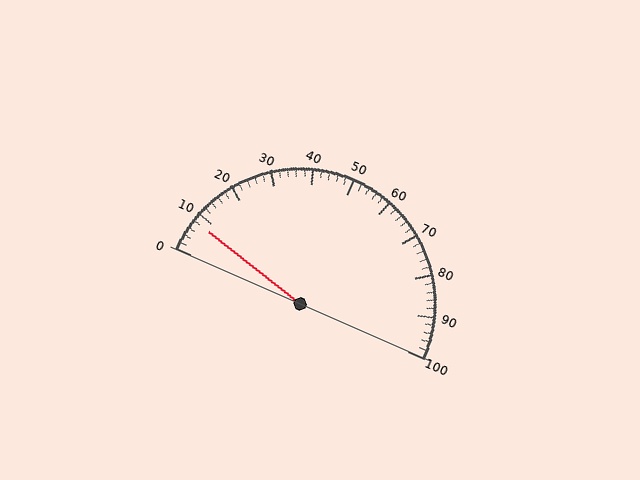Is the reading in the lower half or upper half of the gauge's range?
The reading is in the lower half of the range (0 to 100).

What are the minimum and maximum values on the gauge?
The gauge ranges from 0 to 100.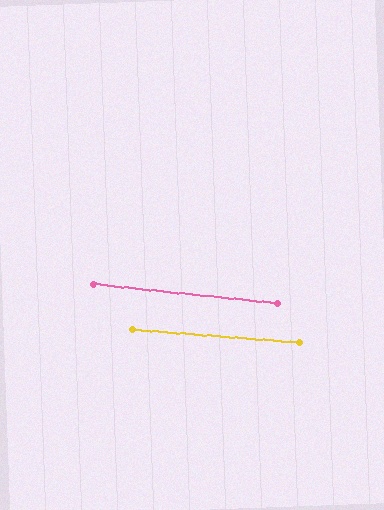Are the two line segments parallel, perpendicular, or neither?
Parallel — their directions differ by only 1.6°.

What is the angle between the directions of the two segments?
Approximately 2 degrees.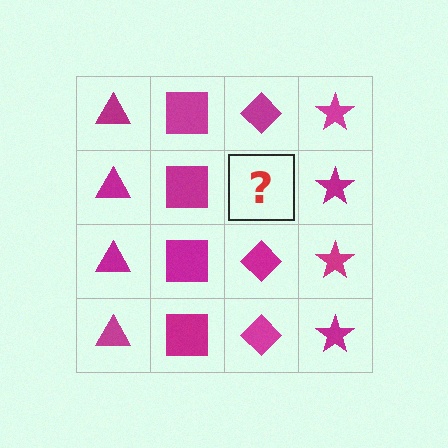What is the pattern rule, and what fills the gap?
The rule is that each column has a consistent shape. The gap should be filled with a magenta diamond.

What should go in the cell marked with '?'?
The missing cell should contain a magenta diamond.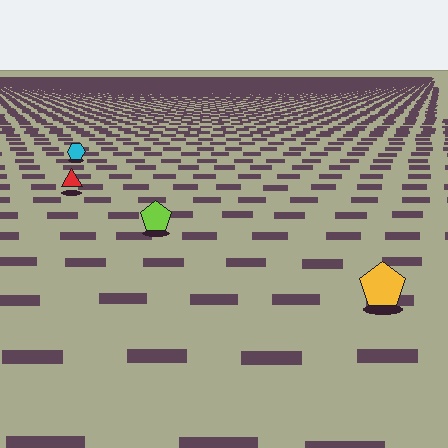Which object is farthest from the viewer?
The cyan hexagon is farthest from the viewer. It appears smaller and the ground texture around it is denser.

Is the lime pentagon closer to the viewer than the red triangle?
Yes. The lime pentagon is closer — you can tell from the texture gradient: the ground texture is coarser near it.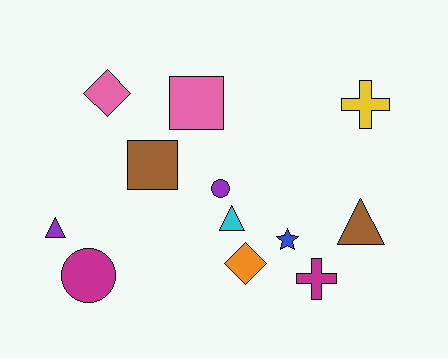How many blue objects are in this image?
There is 1 blue object.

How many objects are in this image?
There are 12 objects.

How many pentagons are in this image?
There are no pentagons.